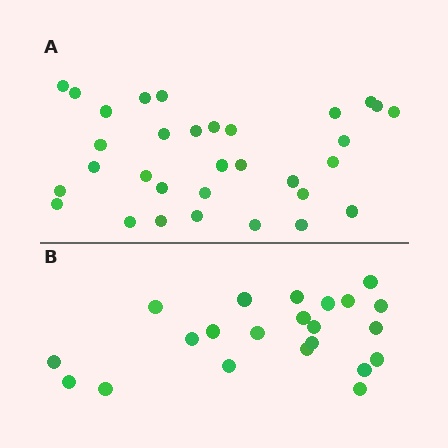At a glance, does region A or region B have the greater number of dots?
Region A (the top region) has more dots.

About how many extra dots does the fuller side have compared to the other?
Region A has roughly 10 or so more dots than region B.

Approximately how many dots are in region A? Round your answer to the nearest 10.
About 30 dots. (The exact count is 32, which rounds to 30.)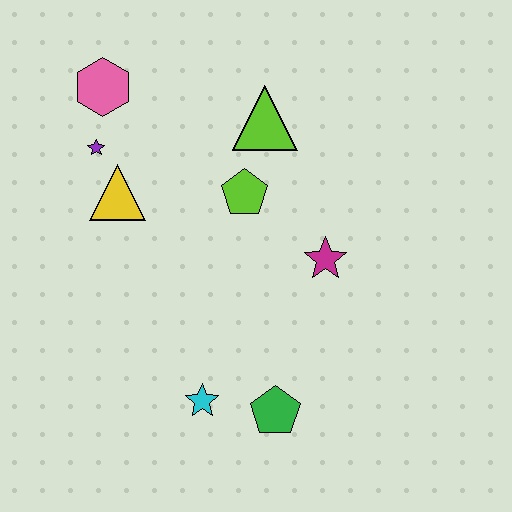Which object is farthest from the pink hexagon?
The green pentagon is farthest from the pink hexagon.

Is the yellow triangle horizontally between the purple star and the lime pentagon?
Yes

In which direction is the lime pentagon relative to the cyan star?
The lime pentagon is above the cyan star.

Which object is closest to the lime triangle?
The lime pentagon is closest to the lime triangle.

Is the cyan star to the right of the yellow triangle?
Yes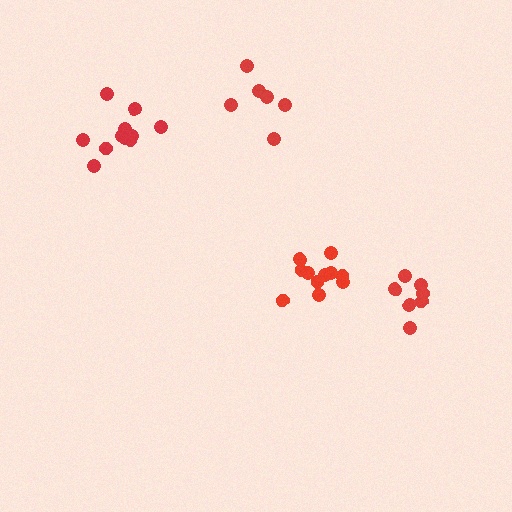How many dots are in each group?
Group 1: 6 dots, Group 2: 11 dots, Group 3: 11 dots, Group 4: 7 dots (35 total).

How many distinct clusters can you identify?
There are 4 distinct clusters.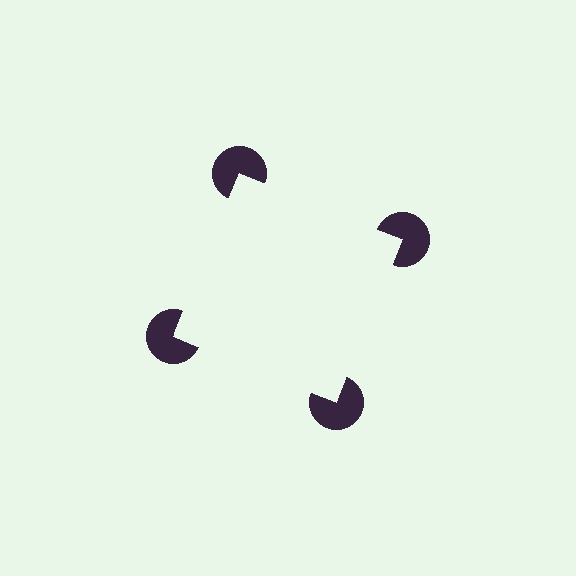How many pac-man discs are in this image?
There are 4 — one at each vertex of the illusory square.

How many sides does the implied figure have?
4 sides.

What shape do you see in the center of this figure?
An illusory square — its edges are inferred from the aligned wedge cuts in the pac-man discs, not physically drawn.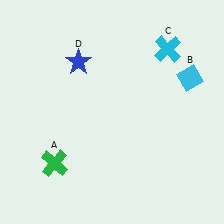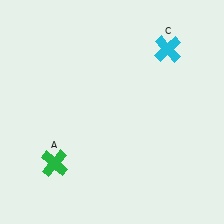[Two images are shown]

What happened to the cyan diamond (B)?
The cyan diamond (B) was removed in Image 2. It was in the top-right area of Image 1.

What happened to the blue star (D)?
The blue star (D) was removed in Image 2. It was in the top-left area of Image 1.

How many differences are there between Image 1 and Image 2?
There are 2 differences between the two images.